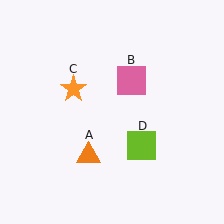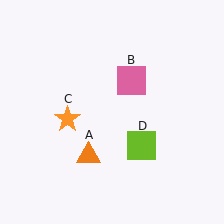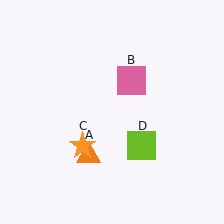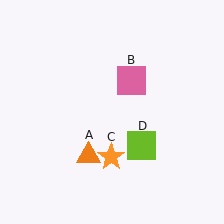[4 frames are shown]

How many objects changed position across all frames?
1 object changed position: orange star (object C).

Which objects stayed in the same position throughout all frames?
Orange triangle (object A) and pink square (object B) and lime square (object D) remained stationary.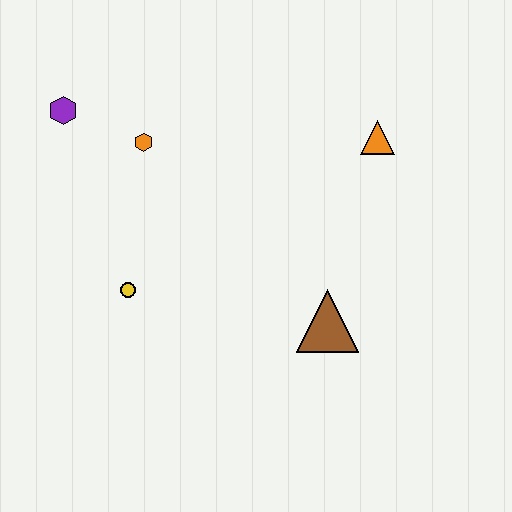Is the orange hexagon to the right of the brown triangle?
No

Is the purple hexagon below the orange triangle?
No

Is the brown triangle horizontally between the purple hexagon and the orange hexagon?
No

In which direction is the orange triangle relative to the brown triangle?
The orange triangle is above the brown triangle.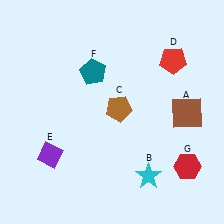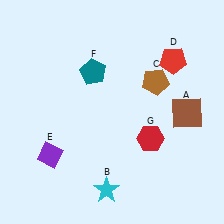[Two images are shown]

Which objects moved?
The objects that moved are: the cyan star (B), the brown pentagon (C), the red hexagon (G).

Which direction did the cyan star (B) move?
The cyan star (B) moved left.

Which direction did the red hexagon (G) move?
The red hexagon (G) moved left.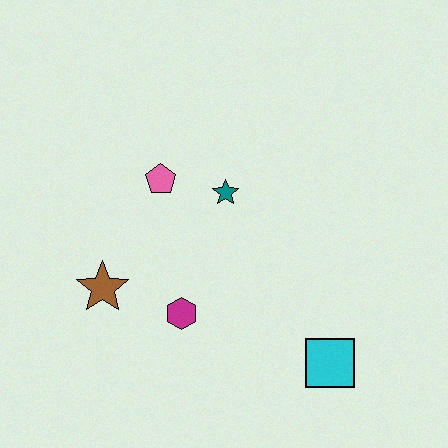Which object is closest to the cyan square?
The magenta hexagon is closest to the cyan square.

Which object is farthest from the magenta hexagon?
The cyan square is farthest from the magenta hexagon.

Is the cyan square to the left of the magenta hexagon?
No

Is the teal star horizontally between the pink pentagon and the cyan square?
Yes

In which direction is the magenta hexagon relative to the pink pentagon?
The magenta hexagon is below the pink pentagon.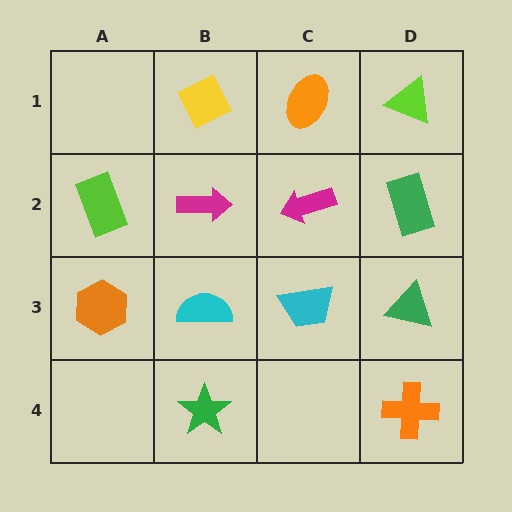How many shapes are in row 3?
4 shapes.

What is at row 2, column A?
A lime rectangle.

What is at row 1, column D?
A lime triangle.